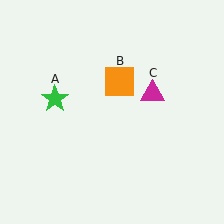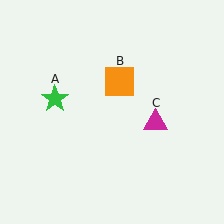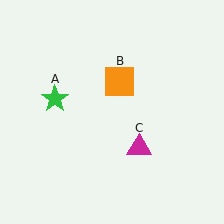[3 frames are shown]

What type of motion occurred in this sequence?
The magenta triangle (object C) rotated clockwise around the center of the scene.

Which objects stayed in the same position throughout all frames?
Green star (object A) and orange square (object B) remained stationary.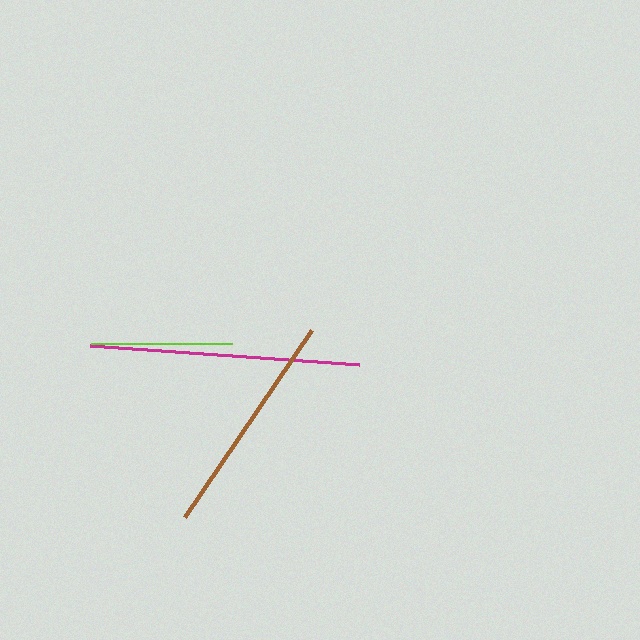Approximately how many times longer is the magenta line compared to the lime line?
The magenta line is approximately 1.9 times the length of the lime line.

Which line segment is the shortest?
The lime line is the shortest at approximately 141 pixels.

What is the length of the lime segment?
The lime segment is approximately 141 pixels long.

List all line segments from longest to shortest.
From longest to shortest: magenta, brown, lime.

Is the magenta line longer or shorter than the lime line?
The magenta line is longer than the lime line.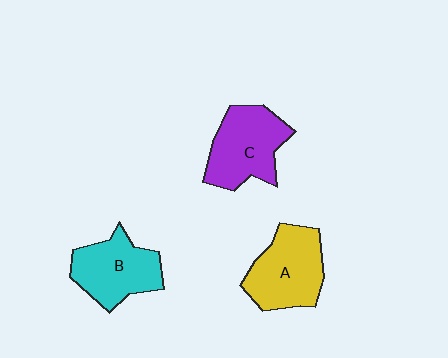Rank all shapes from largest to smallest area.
From largest to smallest: A (yellow), C (purple), B (cyan).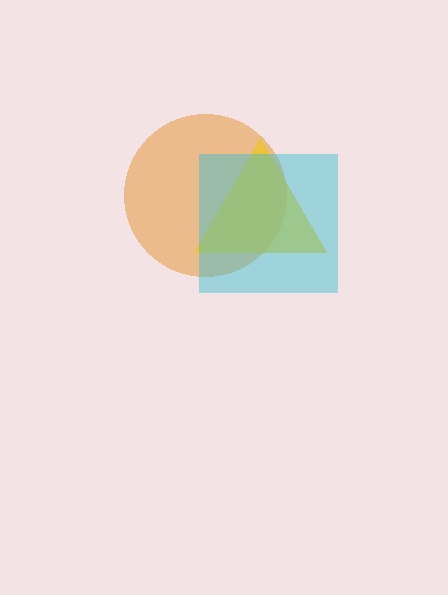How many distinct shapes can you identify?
There are 3 distinct shapes: an orange circle, a yellow triangle, a cyan square.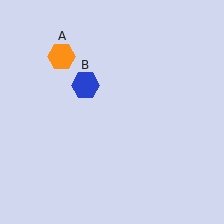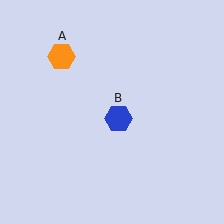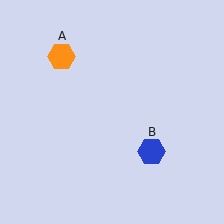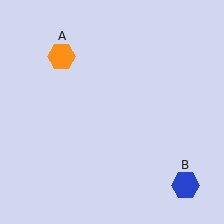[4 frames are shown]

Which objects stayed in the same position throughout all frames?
Orange hexagon (object A) remained stationary.